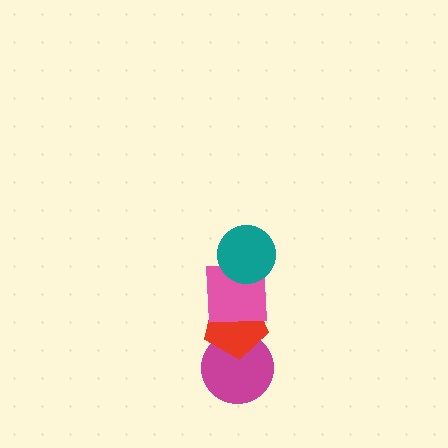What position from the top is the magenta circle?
The magenta circle is 4th from the top.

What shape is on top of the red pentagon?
The pink square is on top of the red pentagon.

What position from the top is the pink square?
The pink square is 2nd from the top.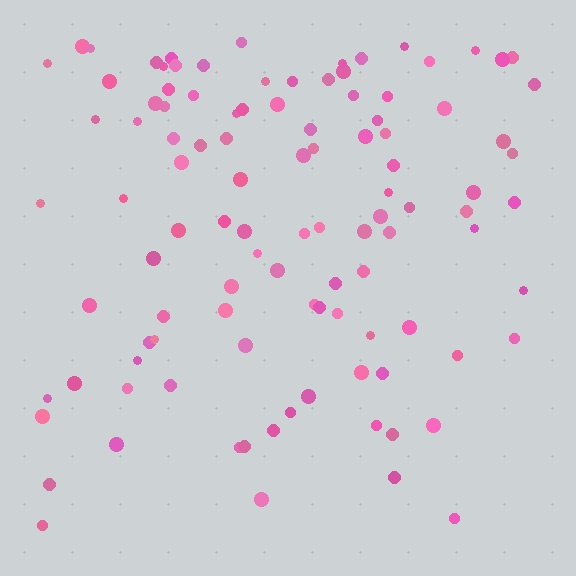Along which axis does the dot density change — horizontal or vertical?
Vertical.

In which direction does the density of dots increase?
From bottom to top, with the top side densest.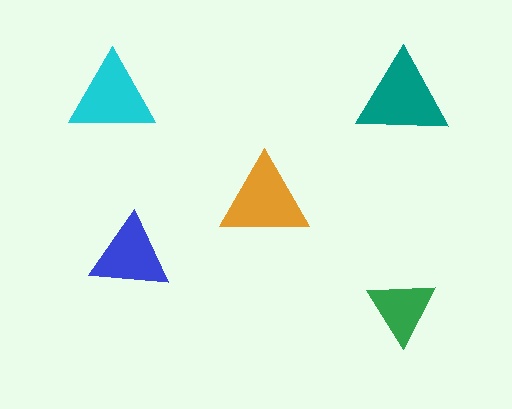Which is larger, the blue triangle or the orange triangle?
The orange one.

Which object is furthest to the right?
The teal triangle is rightmost.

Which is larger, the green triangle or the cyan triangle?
The cyan one.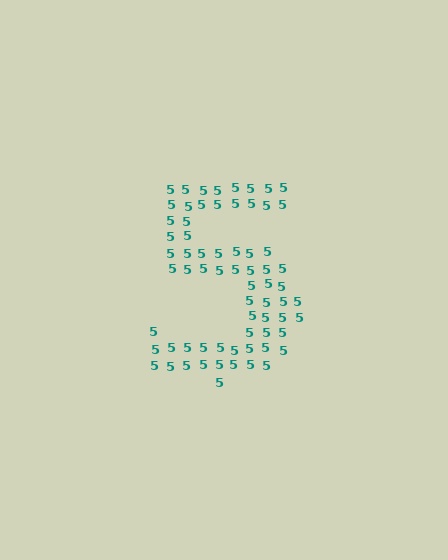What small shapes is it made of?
It is made of small digit 5's.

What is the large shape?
The large shape is the digit 5.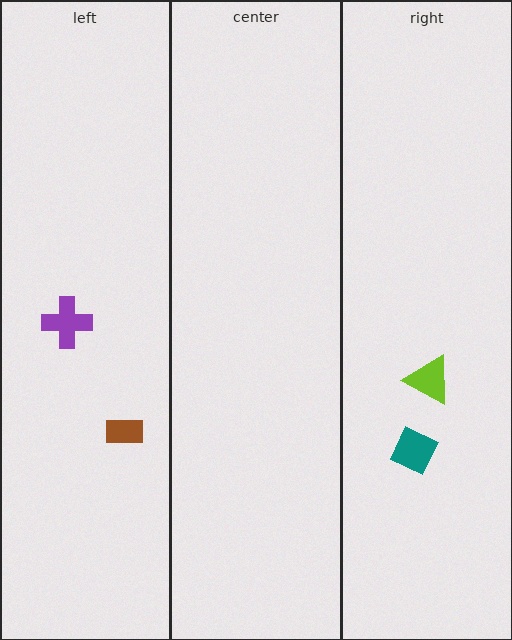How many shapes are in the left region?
2.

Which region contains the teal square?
The right region.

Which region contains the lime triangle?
The right region.